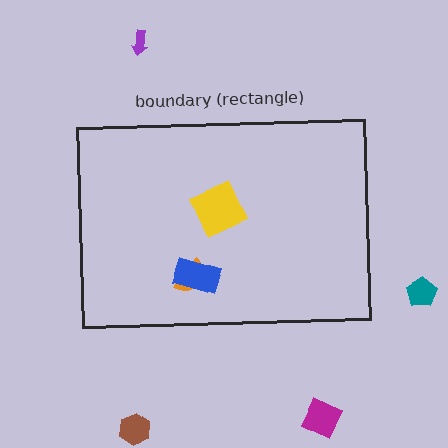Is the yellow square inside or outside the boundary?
Inside.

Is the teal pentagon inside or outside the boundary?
Outside.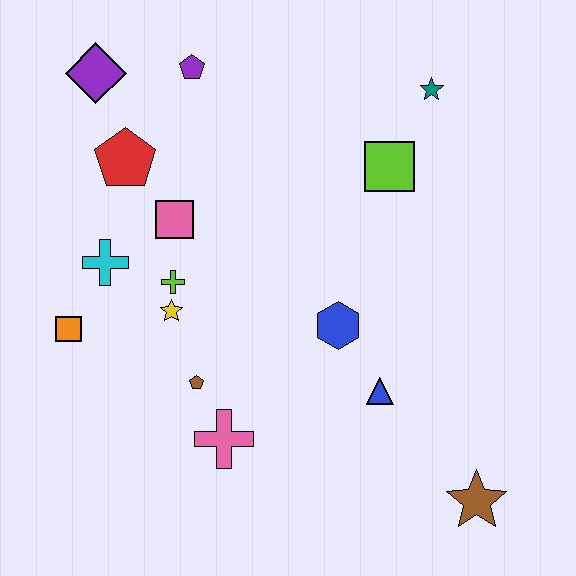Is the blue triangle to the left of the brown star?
Yes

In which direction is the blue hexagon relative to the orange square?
The blue hexagon is to the right of the orange square.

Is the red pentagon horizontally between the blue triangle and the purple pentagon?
No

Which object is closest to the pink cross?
The brown pentagon is closest to the pink cross.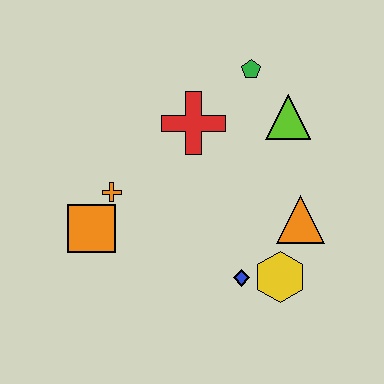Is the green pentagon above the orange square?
Yes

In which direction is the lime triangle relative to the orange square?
The lime triangle is to the right of the orange square.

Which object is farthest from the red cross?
The yellow hexagon is farthest from the red cross.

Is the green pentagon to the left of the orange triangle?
Yes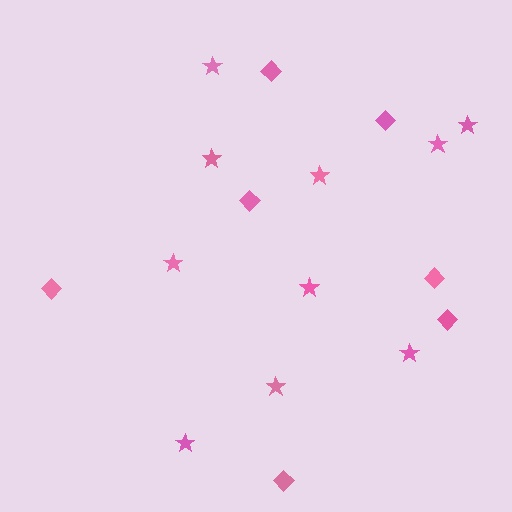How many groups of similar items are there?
There are 2 groups: one group of stars (10) and one group of diamonds (7).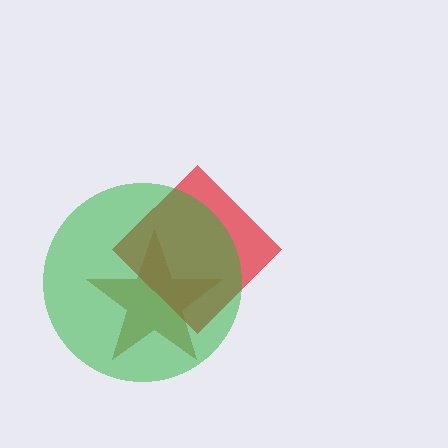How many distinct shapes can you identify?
There are 3 distinct shapes: a brown star, a red diamond, a green circle.